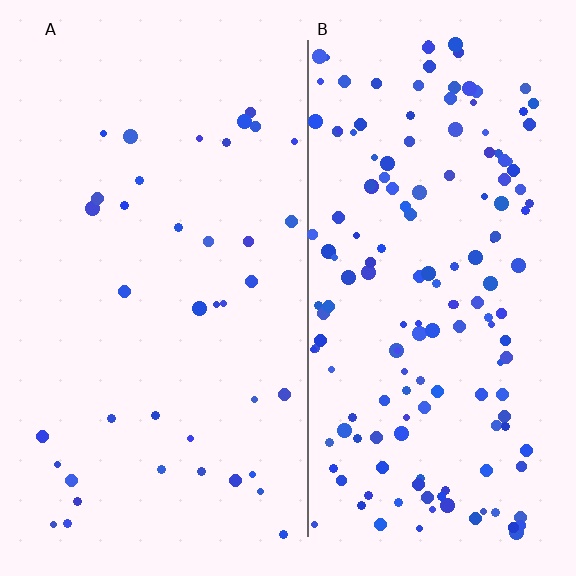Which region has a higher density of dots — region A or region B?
B (the right).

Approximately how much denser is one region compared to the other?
Approximately 4.2× — region B over region A.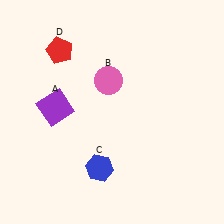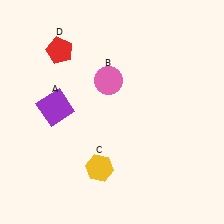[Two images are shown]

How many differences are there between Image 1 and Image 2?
There is 1 difference between the two images.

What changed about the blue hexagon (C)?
In Image 1, C is blue. In Image 2, it changed to yellow.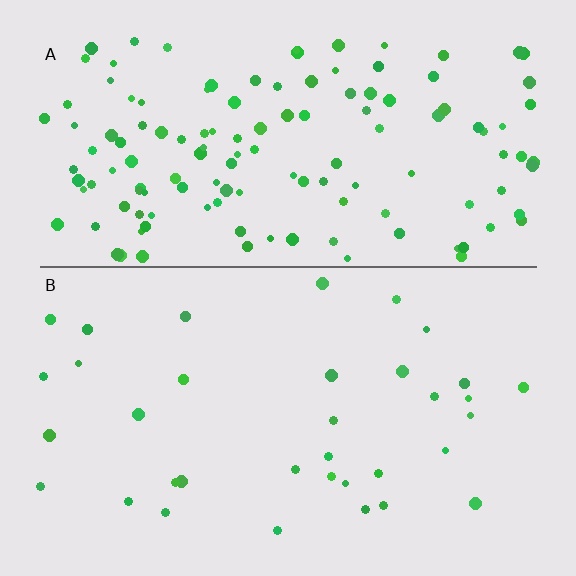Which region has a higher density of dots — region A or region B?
A (the top).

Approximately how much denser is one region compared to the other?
Approximately 3.9× — region A over region B.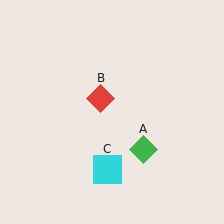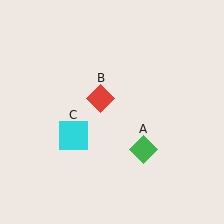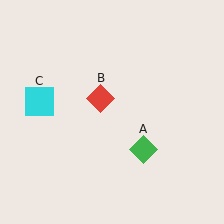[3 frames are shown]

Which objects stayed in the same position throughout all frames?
Green diamond (object A) and red diamond (object B) remained stationary.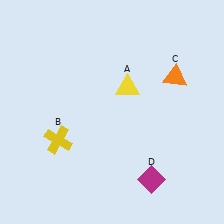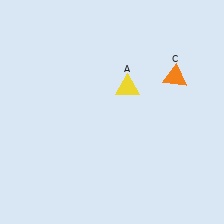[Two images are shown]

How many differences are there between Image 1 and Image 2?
There are 2 differences between the two images.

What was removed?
The magenta diamond (D), the yellow cross (B) were removed in Image 2.